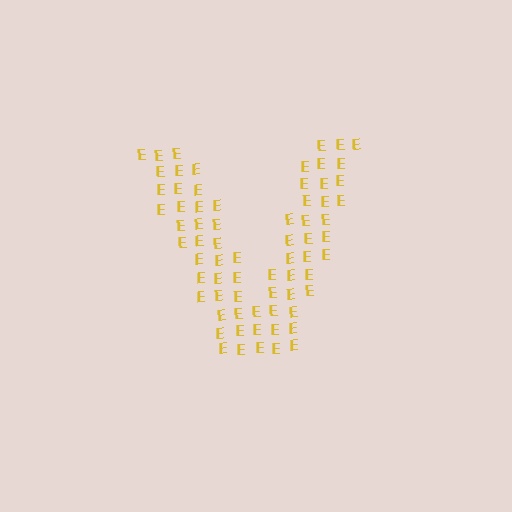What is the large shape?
The large shape is the letter V.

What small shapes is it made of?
It is made of small letter E's.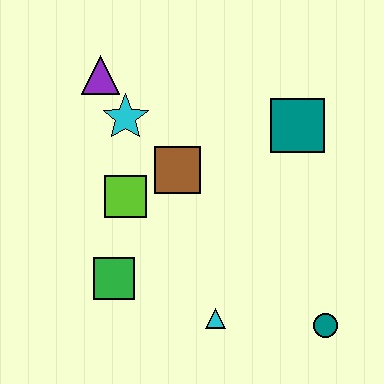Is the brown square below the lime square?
No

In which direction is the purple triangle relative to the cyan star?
The purple triangle is above the cyan star.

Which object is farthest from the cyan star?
The teal circle is farthest from the cyan star.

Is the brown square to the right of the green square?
Yes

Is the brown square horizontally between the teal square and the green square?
Yes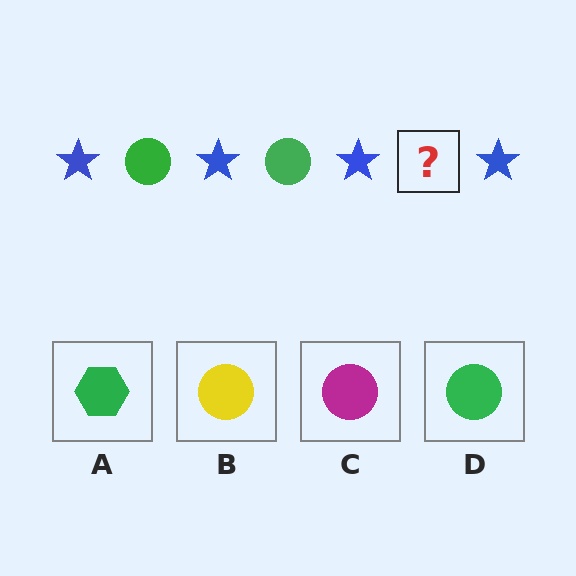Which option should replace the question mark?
Option D.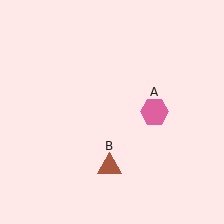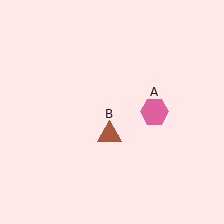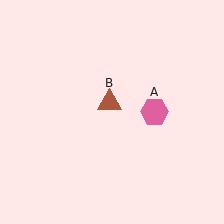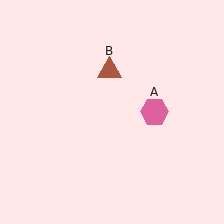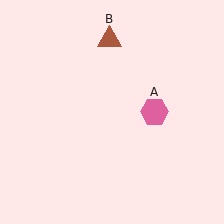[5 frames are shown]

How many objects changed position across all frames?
1 object changed position: brown triangle (object B).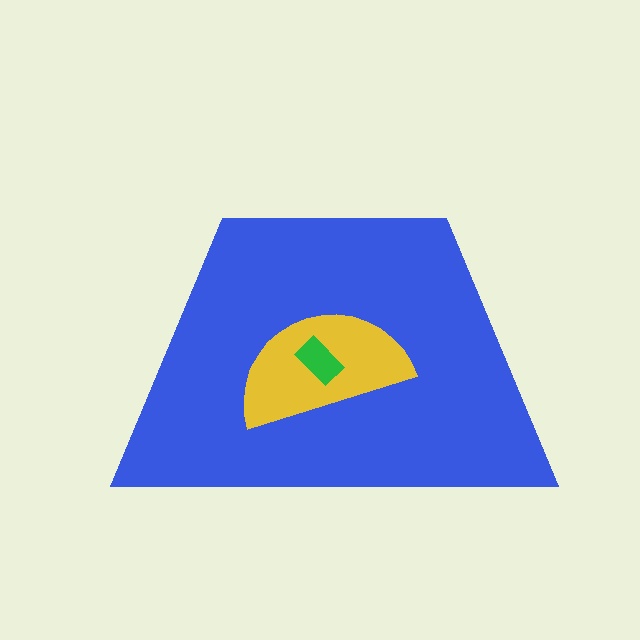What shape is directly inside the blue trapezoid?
The yellow semicircle.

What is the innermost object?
The green rectangle.